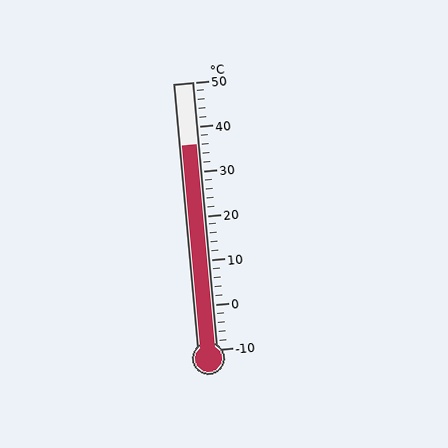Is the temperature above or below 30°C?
The temperature is above 30°C.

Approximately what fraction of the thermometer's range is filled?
The thermometer is filled to approximately 75% of its range.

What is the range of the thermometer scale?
The thermometer scale ranges from -10°C to 50°C.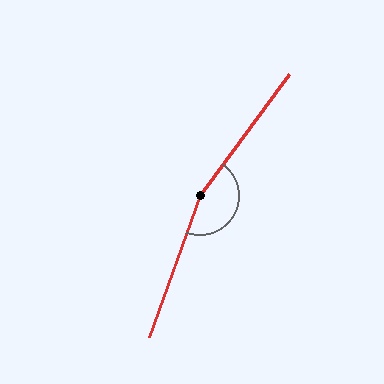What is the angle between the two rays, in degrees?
Approximately 163 degrees.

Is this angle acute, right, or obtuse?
It is obtuse.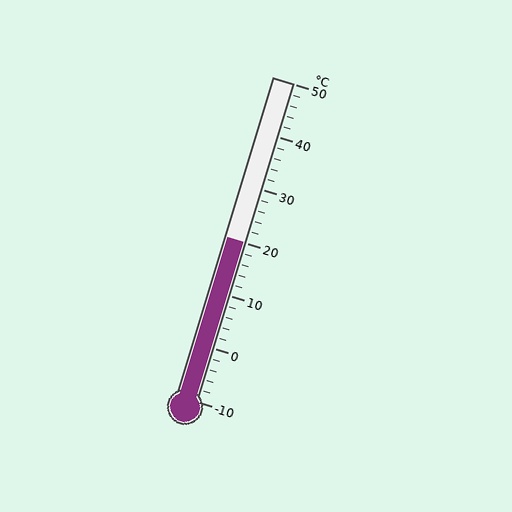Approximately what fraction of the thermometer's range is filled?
The thermometer is filled to approximately 50% of its range.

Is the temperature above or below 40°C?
The temperature is below 40°C.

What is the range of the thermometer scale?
The thermometer scale ranges from -10°C to 50°C.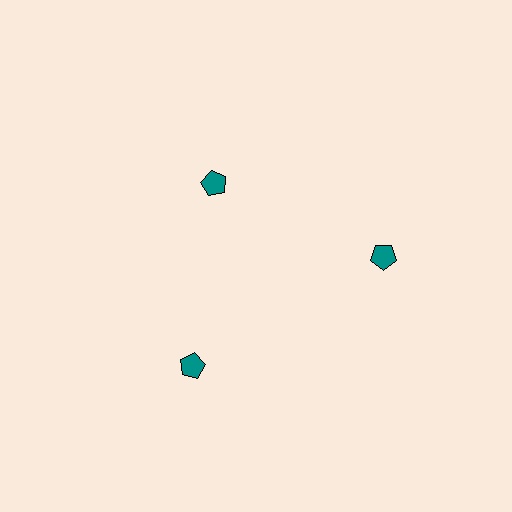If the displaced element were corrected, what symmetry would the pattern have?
It would have 3-fold rotational symmetry — the pattern would map onto itself every 120 degrees.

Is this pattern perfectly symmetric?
No. The 3 teal pentagons are arranged in a ring, but one element near the 11 o'clock position is pulled inward toward the center, breaking the 3-fold rotational symmetry.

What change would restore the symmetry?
The symmetry would be restored by moving it outward, back onto the ring so that all 3 pentagons sit at equal angles and equal distance from the center.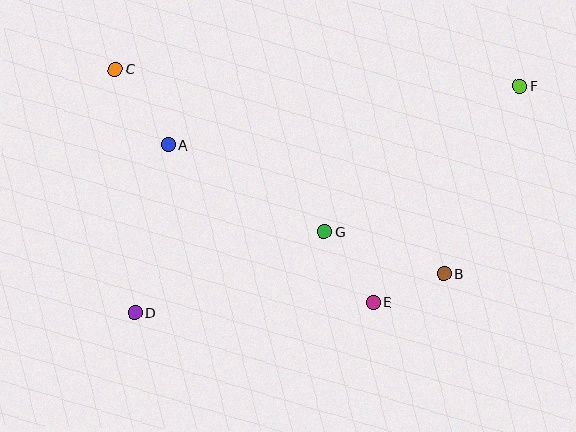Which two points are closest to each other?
Points B and E are closest to each other.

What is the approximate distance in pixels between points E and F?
The distance between E and F is approximately 262 pixels.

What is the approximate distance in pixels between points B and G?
The distance between B and G is approximately 127 pixels.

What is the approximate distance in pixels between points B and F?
The distance between B and F is approximately 203 pixels.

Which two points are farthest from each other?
Points D and F are farthest from each other.